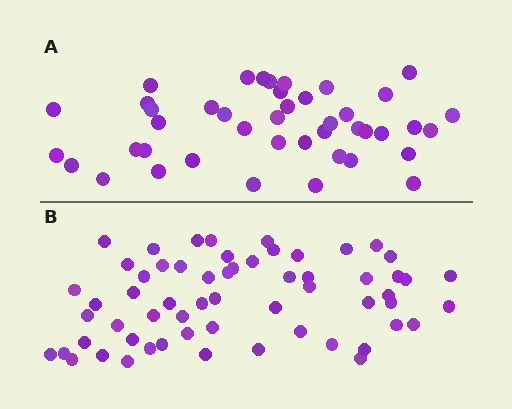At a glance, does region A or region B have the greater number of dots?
Region B (the bottom region) has more dots.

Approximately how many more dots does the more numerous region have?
Region B has approximately 15 more dots than region A.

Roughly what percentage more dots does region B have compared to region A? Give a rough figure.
About 40% more.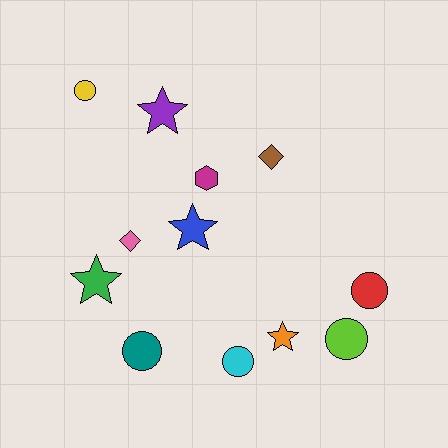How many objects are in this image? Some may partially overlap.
There are 12 objects.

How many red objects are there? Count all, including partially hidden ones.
There is 1 red object.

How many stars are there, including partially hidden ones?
There are 4 stars.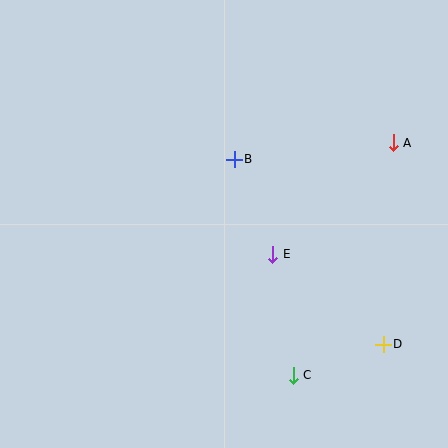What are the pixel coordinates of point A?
Point A is at (393, 143).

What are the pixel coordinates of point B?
Point B is at (234, 159).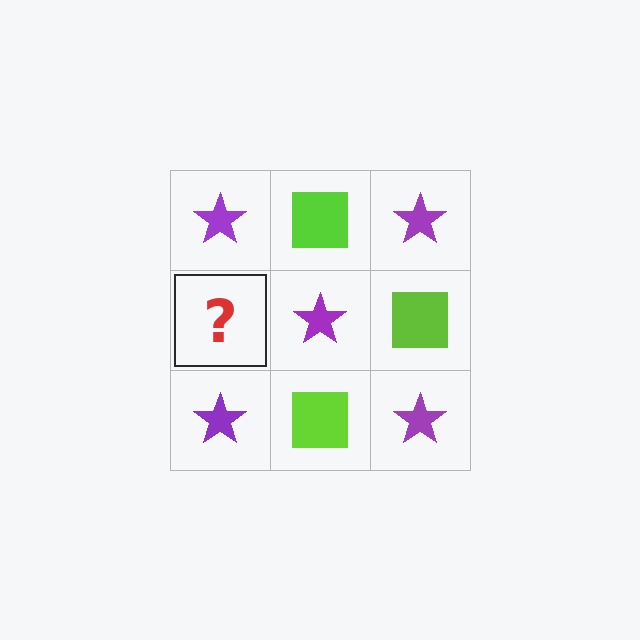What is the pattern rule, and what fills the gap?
The rule is that it alternates purple star and lime square in a checkerboard pattern. The gap should be filled with a lime square.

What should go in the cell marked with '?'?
The missing cell should contain a lime square.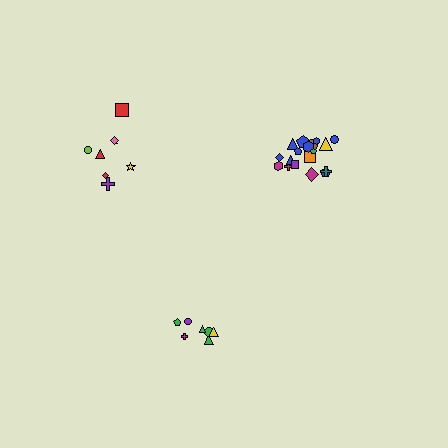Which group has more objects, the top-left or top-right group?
The top-right group.